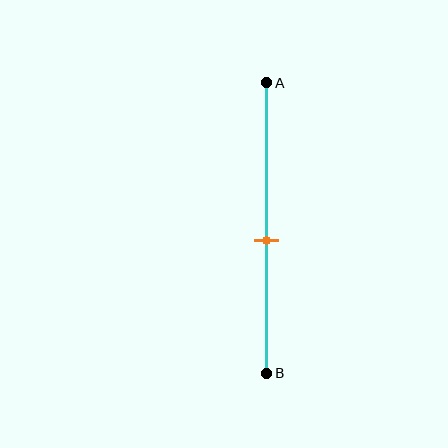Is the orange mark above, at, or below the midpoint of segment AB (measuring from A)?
The orange mark is below the midpoint of segment AB.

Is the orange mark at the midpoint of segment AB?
No, the mark is at about 55% from A, not at the 50% midpoint.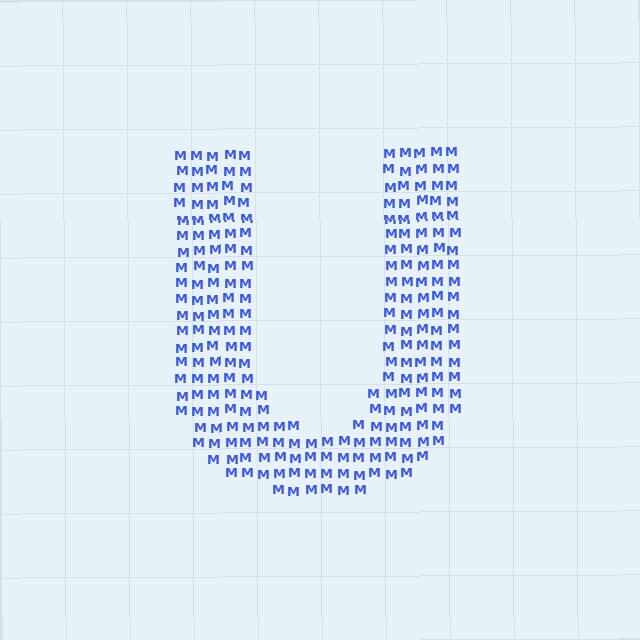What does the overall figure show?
The overall figure shows the letter U.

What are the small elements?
The small elements are letter M's.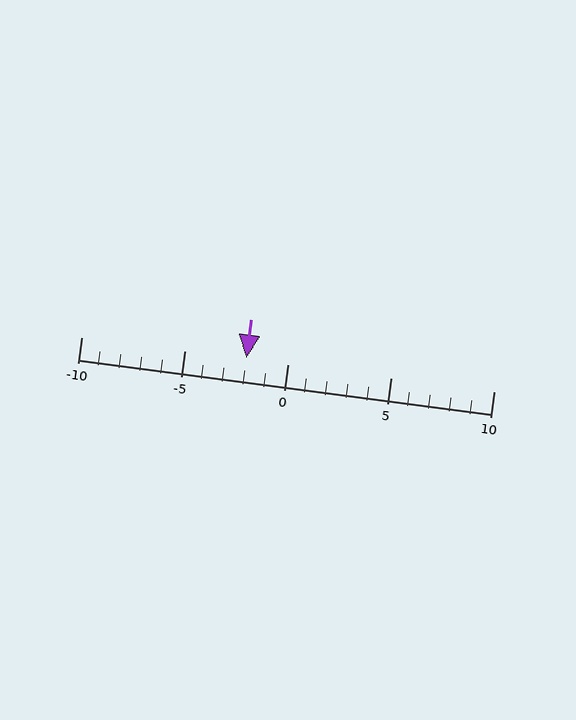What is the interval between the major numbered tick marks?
The major tick marks are spaced 5 units apart.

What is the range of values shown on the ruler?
The ruler shows values from -10 to 10.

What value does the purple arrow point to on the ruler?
The purple arrow points to approximately -2.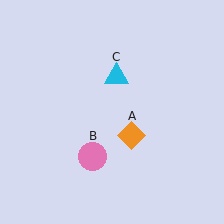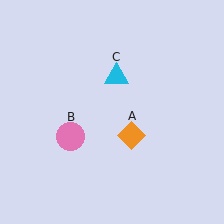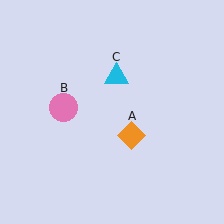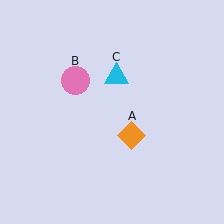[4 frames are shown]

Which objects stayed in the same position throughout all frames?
Orange diamond (object A) and cyan triangle (object C) remained stationary.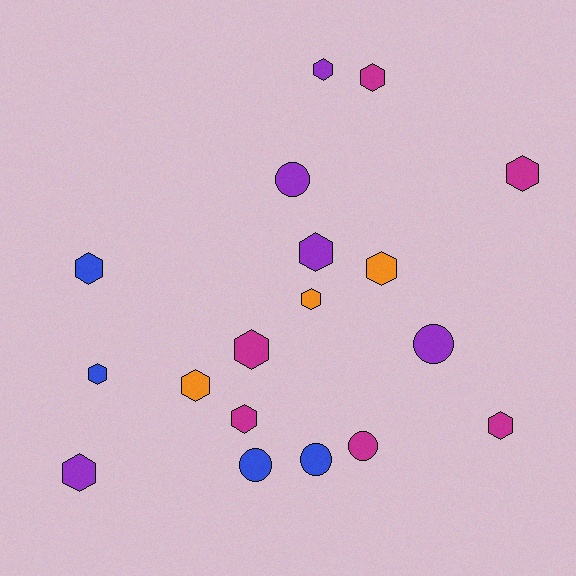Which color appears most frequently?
Magenta, with 6 objects.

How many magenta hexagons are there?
There are 5 magenta hexagons.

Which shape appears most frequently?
Hexagon, with 13 objects.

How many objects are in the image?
There are 18 objects.